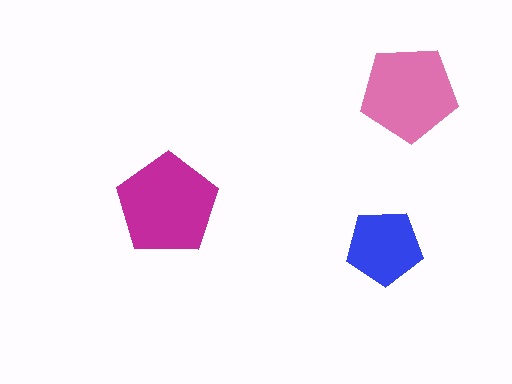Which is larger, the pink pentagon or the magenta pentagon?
The magenta one.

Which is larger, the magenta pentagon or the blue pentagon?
The magenta one.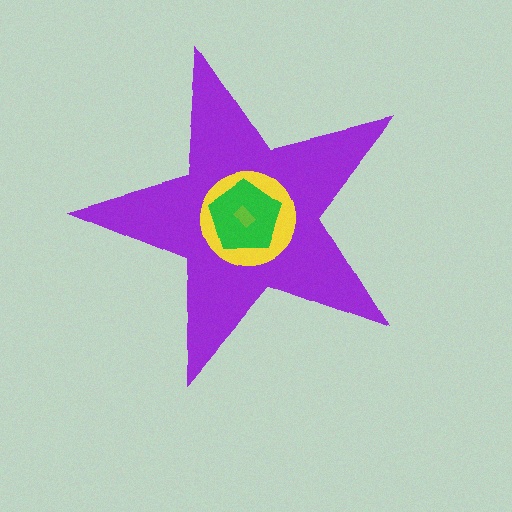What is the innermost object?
The lime rectangle.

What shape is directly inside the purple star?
The yellow circle.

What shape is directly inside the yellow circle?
The green pentagon.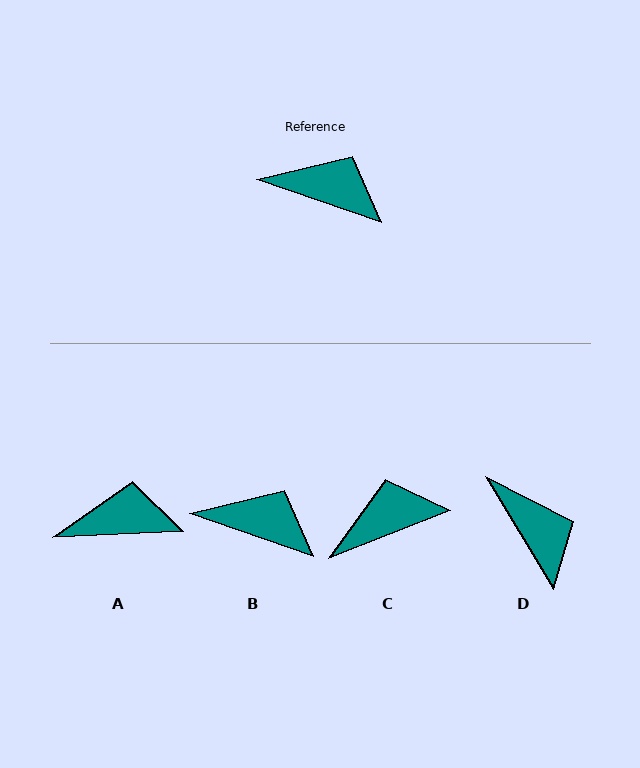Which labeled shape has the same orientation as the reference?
B.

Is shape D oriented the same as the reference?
No, it is off by about 40 degrees.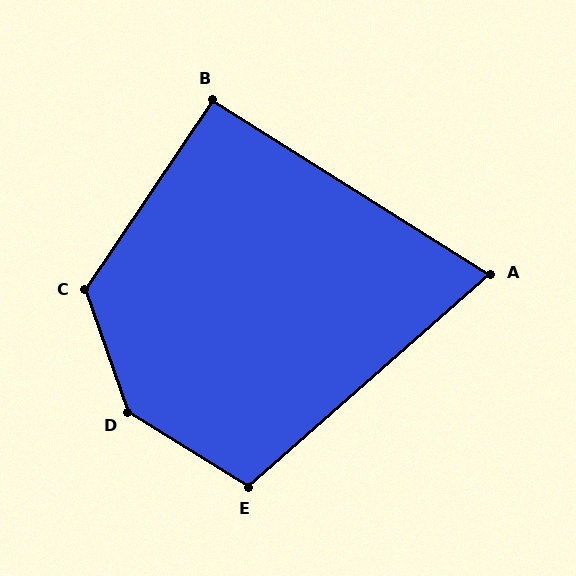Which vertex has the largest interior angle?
D, at approximately 141 degrees.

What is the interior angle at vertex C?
Approximately 127 degrees (obtuse).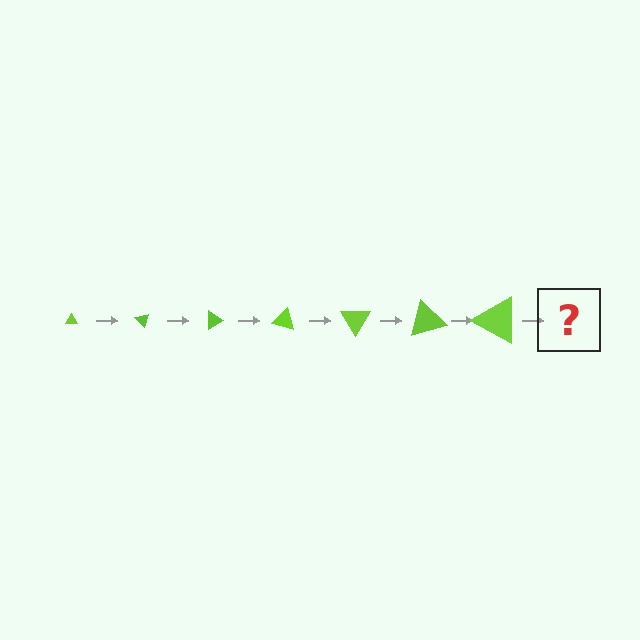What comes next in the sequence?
The next element should be a triangle, larger than the previous one and rotated 315 degrees from the start.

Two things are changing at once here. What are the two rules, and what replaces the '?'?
The two rules are that the triangle grows larger each step and it rotates 45 degrees each step. The '?' should be a triangle, larger than the previous one and rotated 315 degrees from the start.